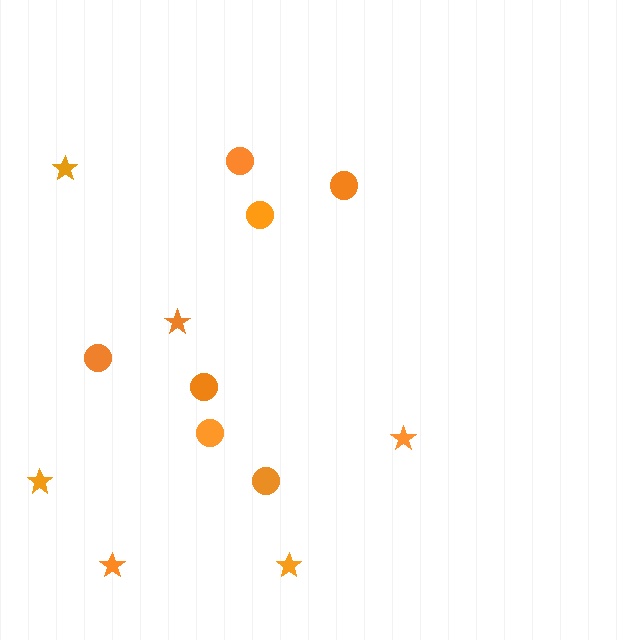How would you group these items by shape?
There are 2 groups: one group of circles (7) and one group of stars (6).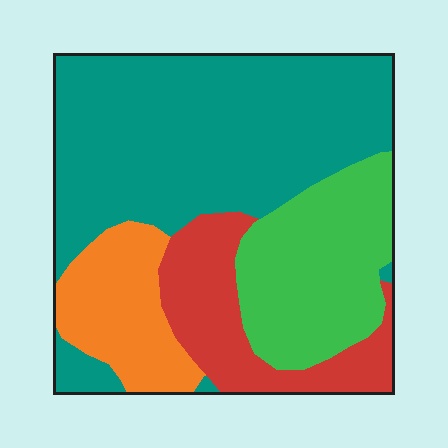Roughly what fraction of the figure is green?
Green takes up about one fifth (1/5) of the figure.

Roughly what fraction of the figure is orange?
Orange covers about 15% of the figure.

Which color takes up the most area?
Teal, at roughly 50%.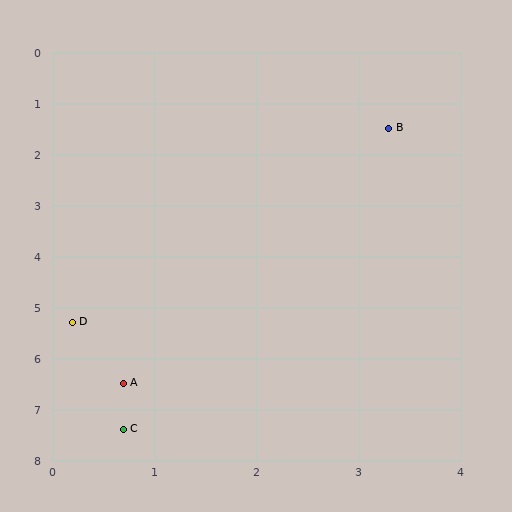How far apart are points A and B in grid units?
Points A and B are about 5.6 grid units apart.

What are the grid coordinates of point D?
Point D is at approximately (0.2, 5.3).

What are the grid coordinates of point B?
Point B is at approximately (3.3, 1.5).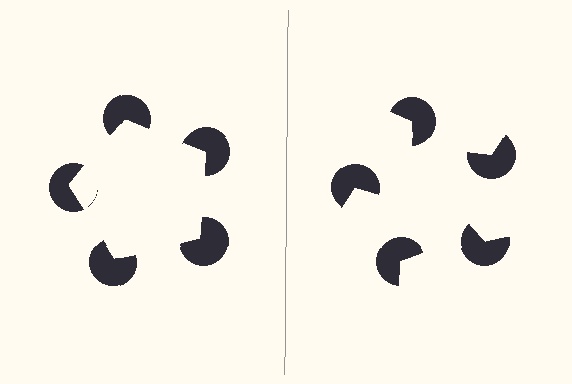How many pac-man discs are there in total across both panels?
10 — 5 on each side.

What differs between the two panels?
The pac-man discs are positioned identically on both sides; only the wedge orientations differ. On the left they align to a pentagon; on the right they are misaligned.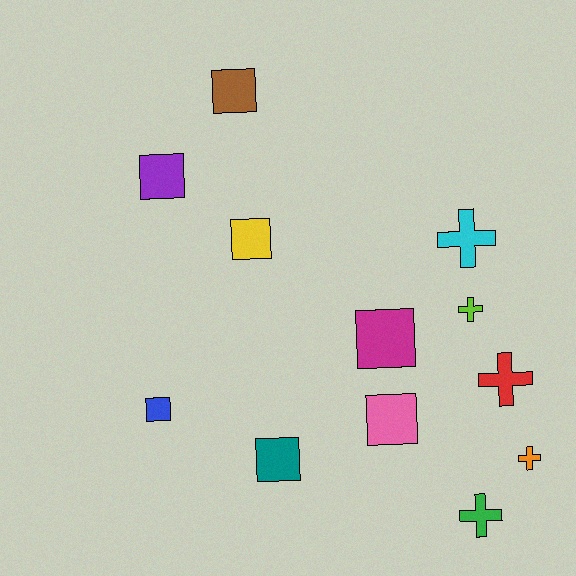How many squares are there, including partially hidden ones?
There are 7 squares.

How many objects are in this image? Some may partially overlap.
There are 12 objects.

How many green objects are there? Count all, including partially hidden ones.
There is 1 green object.